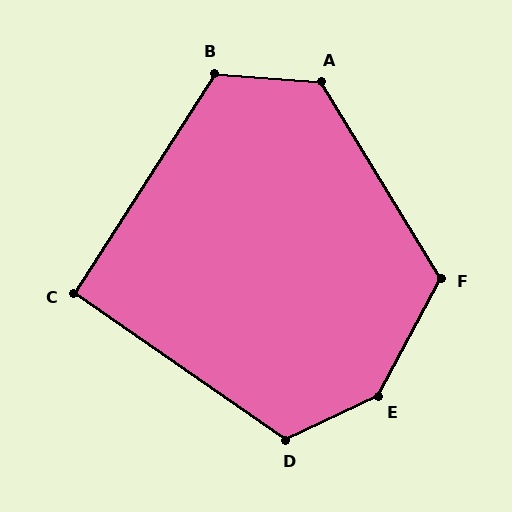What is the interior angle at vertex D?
Approximately 120 degrees (obtuse).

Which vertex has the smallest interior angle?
C, at approximately 92 degrees.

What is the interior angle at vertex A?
Approximately 125 degrees (obtuse).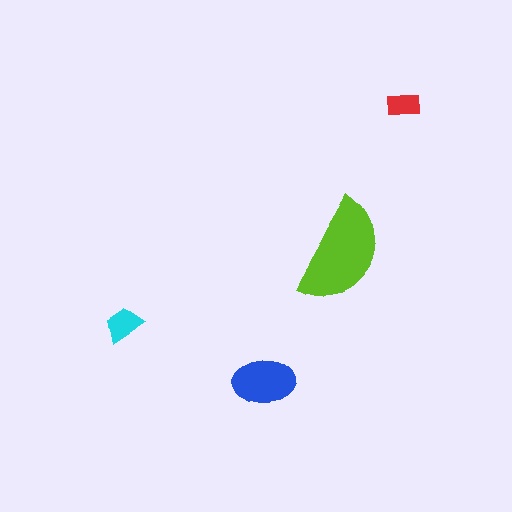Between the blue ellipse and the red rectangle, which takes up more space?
The blue ellipse.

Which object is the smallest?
The red rectangle.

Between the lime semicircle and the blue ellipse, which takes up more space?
The lime semicircle.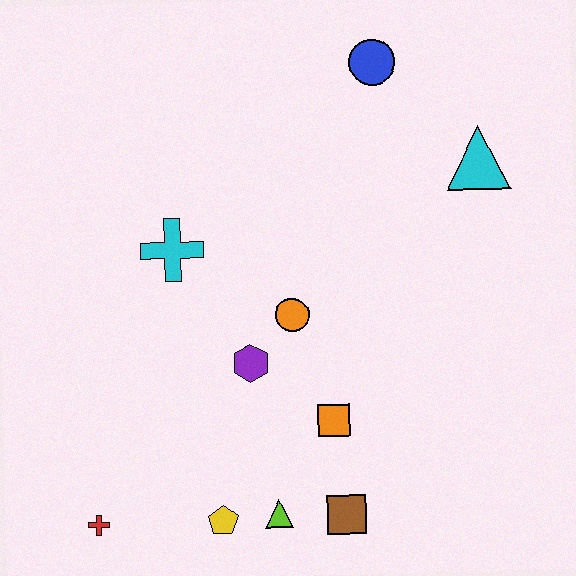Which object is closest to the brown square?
The lime triangle is closest to the brown square.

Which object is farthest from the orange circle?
The red cross is farthest from the orange circle.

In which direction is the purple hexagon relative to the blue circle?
The purple hexagon is below the blue circle.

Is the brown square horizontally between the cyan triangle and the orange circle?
Yes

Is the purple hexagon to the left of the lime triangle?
Yes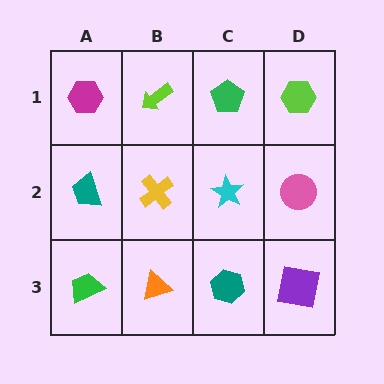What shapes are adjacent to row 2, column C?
A green pentagon (row 1, column C), a teal hexagon (row 3, column C), a yellow cross (row 2, column B), a pink circle (row 2, column D).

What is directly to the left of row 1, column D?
A green pentagon.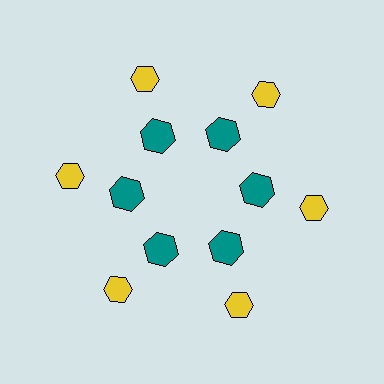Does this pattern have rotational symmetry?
Yes, this pattern has 6-fold rotational symmetry. It looks the same after rotating 60 degrees around the center.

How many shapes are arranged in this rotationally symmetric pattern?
There are 12 shapes, arranged in 6 groups of 2.